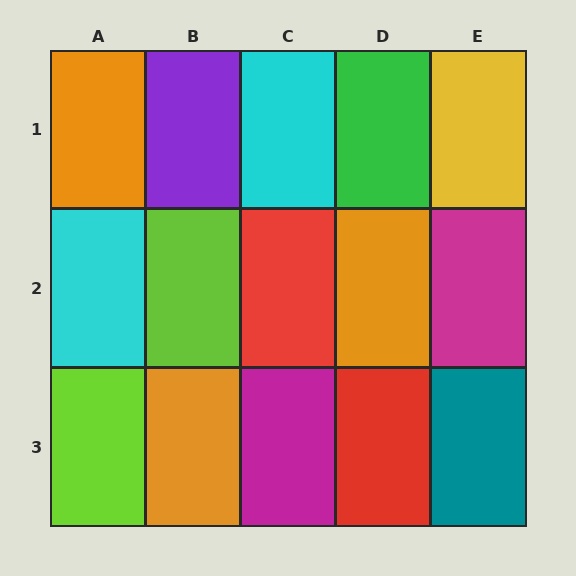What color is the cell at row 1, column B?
Purple.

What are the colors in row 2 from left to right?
Cyan, lime, red, orange, magenta.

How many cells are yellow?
1 cell is yellow.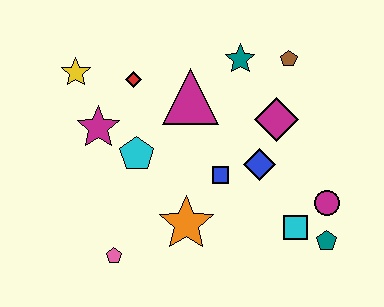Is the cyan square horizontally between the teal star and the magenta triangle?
No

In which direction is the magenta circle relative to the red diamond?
The magenta circle is to the right of the red diamond.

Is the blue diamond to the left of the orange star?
No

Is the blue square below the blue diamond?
Yes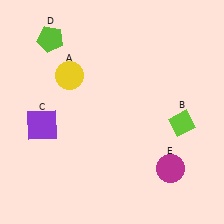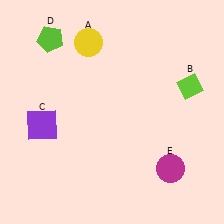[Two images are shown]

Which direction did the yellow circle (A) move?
The yellow circle (A) moved up.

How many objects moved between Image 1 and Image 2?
2 objects moved between the two images.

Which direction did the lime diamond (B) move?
The lime diamond (B) moved up.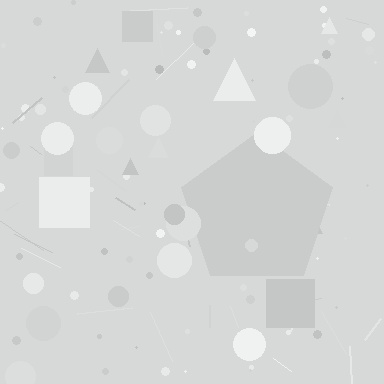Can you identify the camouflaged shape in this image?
The camouflaged shape is a pentagon.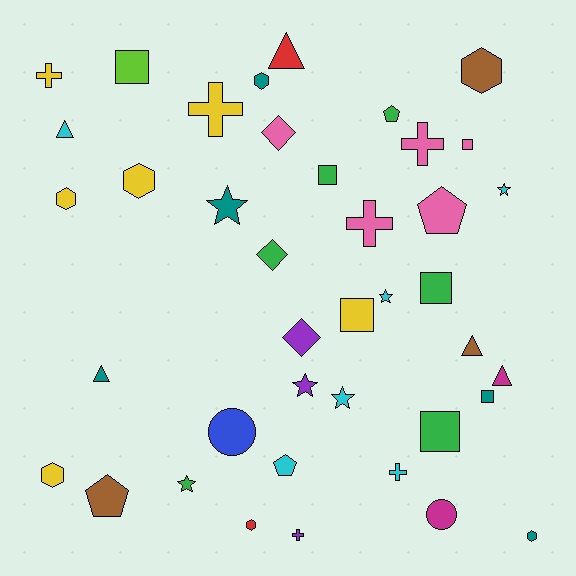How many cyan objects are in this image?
There are 6 cyan objects.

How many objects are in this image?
There are 40 objects.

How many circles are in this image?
There are 2 circles.